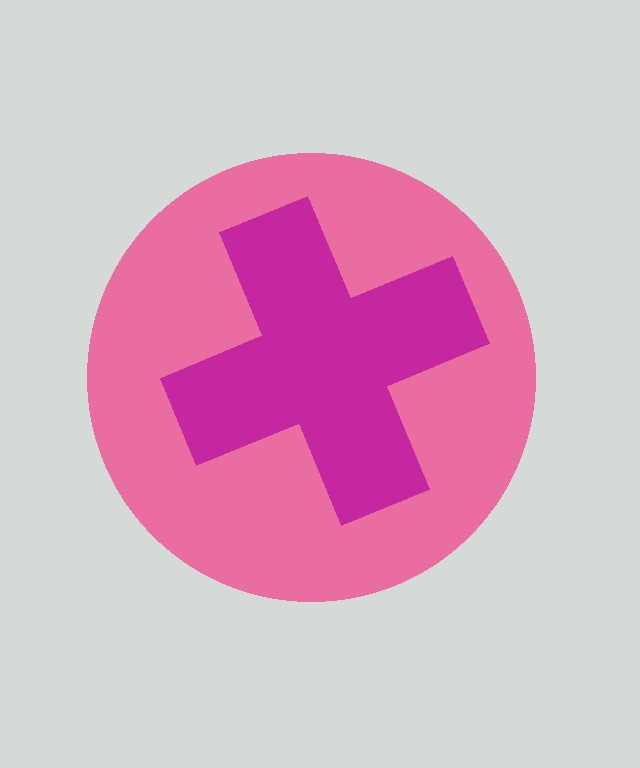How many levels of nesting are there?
2.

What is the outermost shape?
The pink circle.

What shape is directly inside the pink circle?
The magenta cross.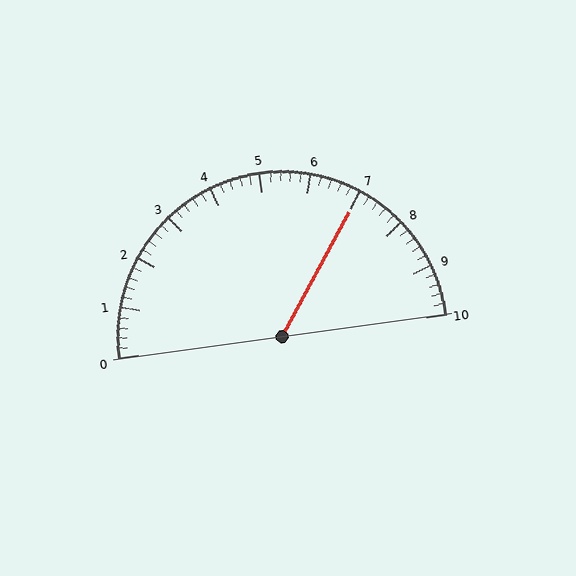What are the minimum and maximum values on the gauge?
The gauge ranges from 0 to 10.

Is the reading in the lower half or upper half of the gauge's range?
The reading is in the upper half of the range (0 to 10).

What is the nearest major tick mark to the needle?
The nearest major tick mark is 7.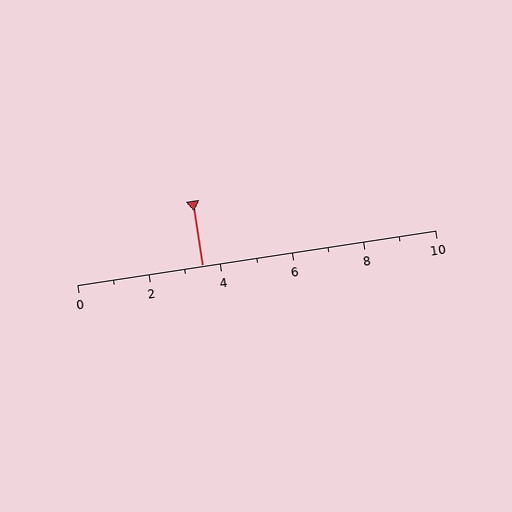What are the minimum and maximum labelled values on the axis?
The axis runs from 0 to 10.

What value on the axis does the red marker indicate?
The marker indicates approximately 3.5.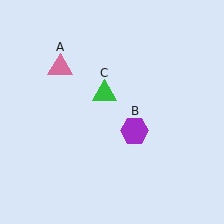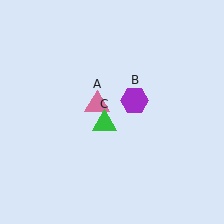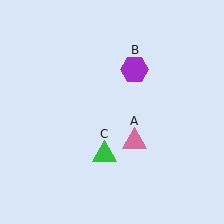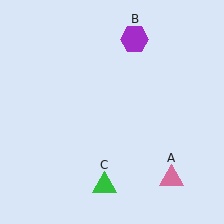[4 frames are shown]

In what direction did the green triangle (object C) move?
The green triangle (object C) moved down.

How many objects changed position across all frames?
3 objects changed position: pink triangle (object A), purple hexagon (object B), green triangle (object C).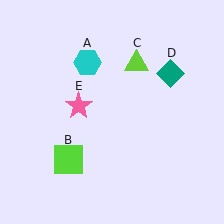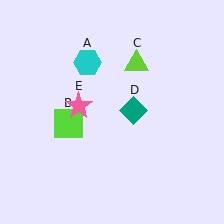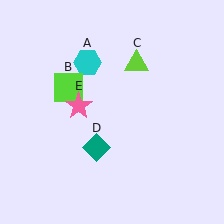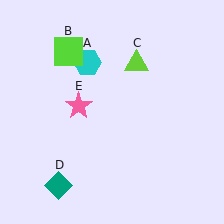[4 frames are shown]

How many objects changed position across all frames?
2 objects changed position: lime square (object B), teal diamond (object D).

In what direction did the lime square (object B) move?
The lime square (object B) moved up.